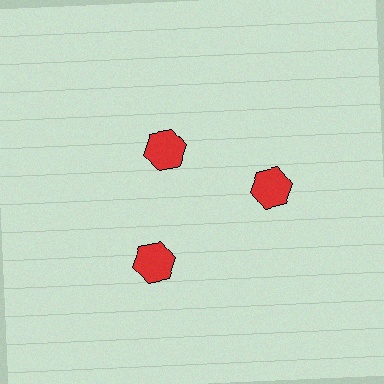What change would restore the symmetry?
The symmetry would be restored by moving it outward, back onto the ring so that all 3 hexagons sit at equal angles and equal distance from the center.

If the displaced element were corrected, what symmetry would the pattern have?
It would have 3-fold rotational symmetry — the pattern would map onto itself every 120 degrees.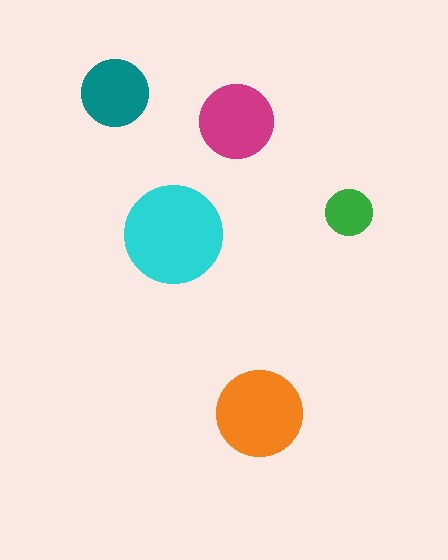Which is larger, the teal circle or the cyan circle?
The cyan one.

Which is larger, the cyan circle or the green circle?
The cyan one.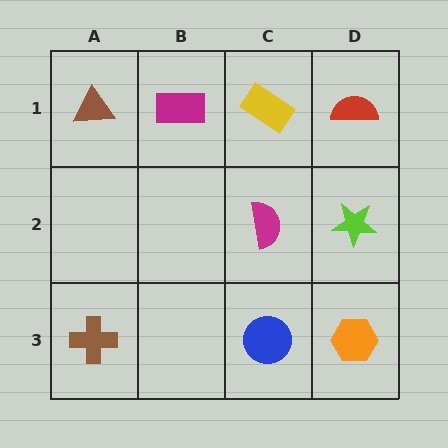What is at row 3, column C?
A blue circle.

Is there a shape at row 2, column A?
No, that cell is empty.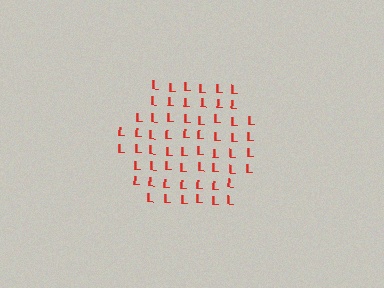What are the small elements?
The small elements are letter L's.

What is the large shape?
The large shape is a hexagon.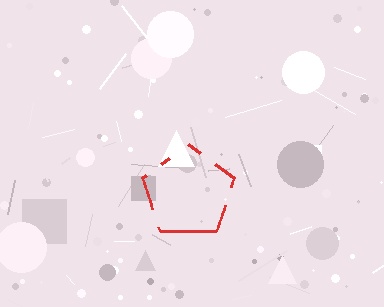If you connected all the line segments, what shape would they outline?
They would outline a pentagon.